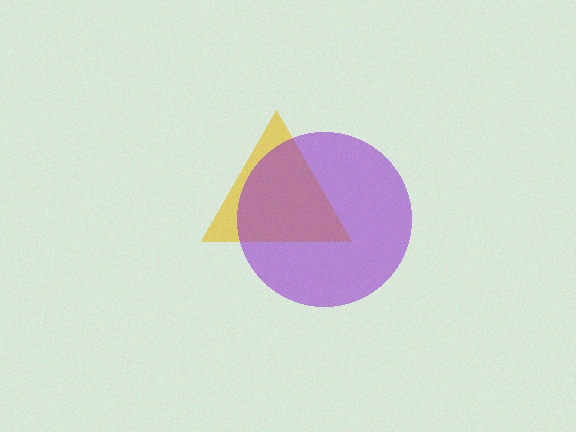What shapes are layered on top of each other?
The layered shapes are: a yellow triangle, a purple circle.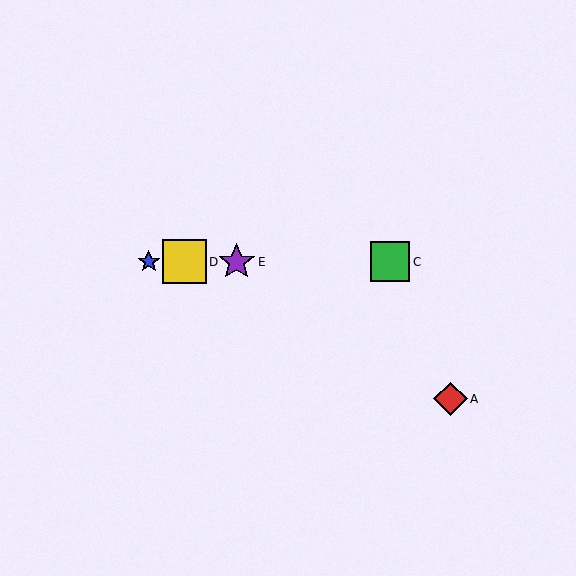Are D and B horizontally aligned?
Yes, both are at y≈262.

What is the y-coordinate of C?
Object C is at y≈262.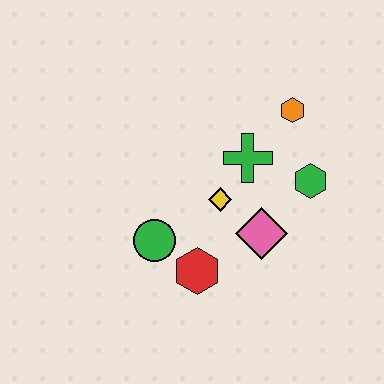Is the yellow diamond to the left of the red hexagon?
No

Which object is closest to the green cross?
The yellow diamond is closest to the green cross.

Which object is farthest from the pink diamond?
The orange hexagon is farthest from the pink diamond.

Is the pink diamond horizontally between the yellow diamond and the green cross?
No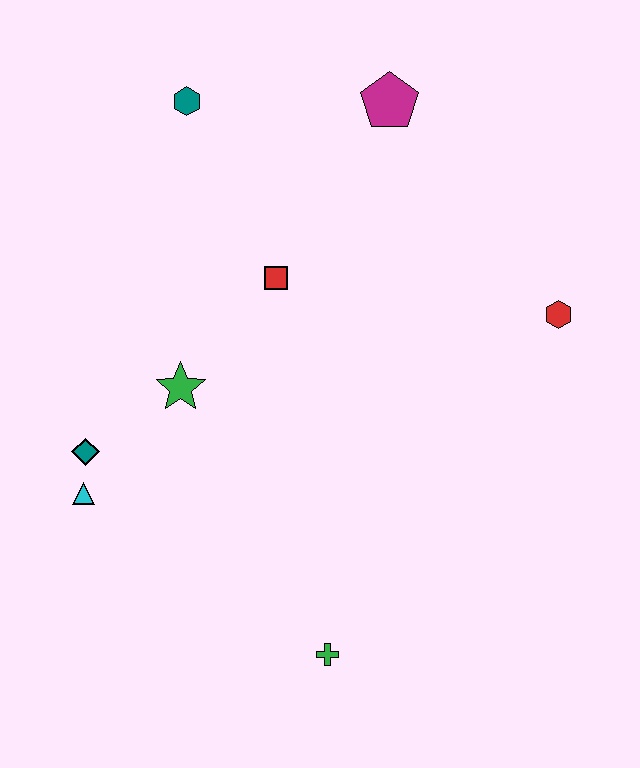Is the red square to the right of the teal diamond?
Yes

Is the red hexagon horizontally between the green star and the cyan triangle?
No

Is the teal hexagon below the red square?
No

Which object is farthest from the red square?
The green cross is farthest from the red square.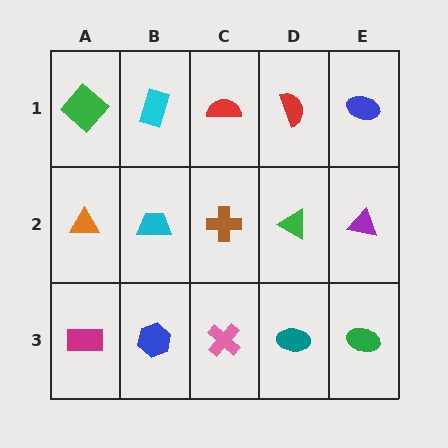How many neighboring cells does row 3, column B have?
3.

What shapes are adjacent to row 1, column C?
A brown cross (row 2, column C), a cyan rectangle (row 1, column B), a red semicircle (row 1, column D).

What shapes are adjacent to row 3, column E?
A purple triangle (row 2, column E), a teal ellipse (row 3, column D).